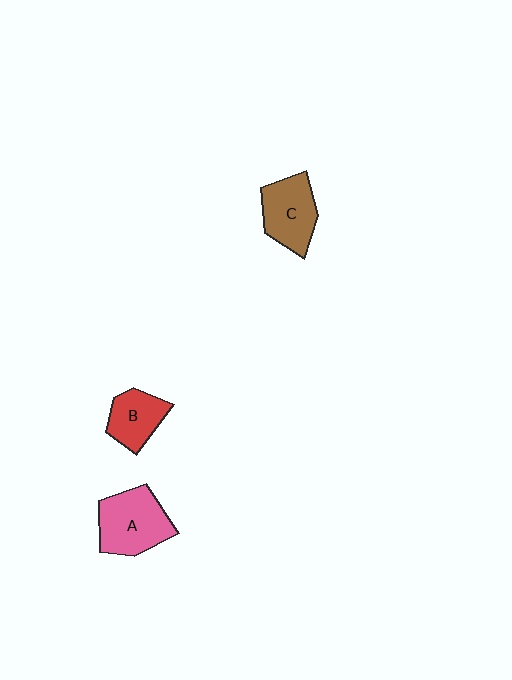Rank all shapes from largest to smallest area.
From largest to smallest: A (pink), C (brown), B (red).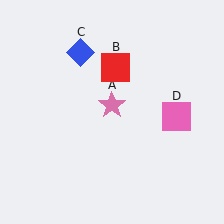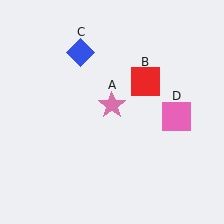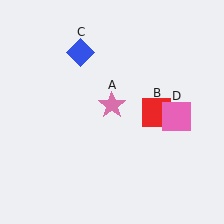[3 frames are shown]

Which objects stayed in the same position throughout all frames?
Pink star (object A) and blue diamond (object C) and pink square (object D) remained stationary.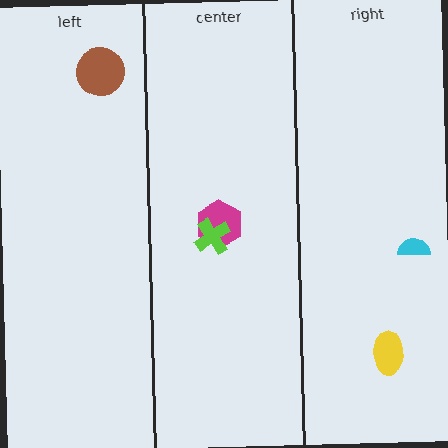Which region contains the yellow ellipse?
The right region.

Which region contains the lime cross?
The center region.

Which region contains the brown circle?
The left region.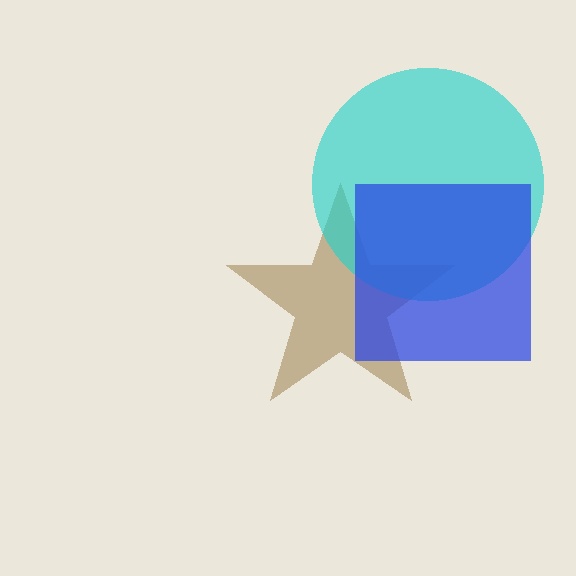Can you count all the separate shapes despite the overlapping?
Yes, there are 3 separate shapes.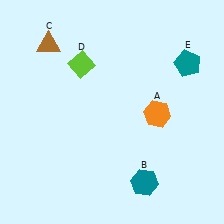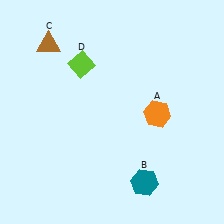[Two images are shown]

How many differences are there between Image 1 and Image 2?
There is 1 difference between the two images.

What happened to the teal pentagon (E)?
The teal pentagon (E) was removed in Image 2. It was in the top-right area of Image 1.